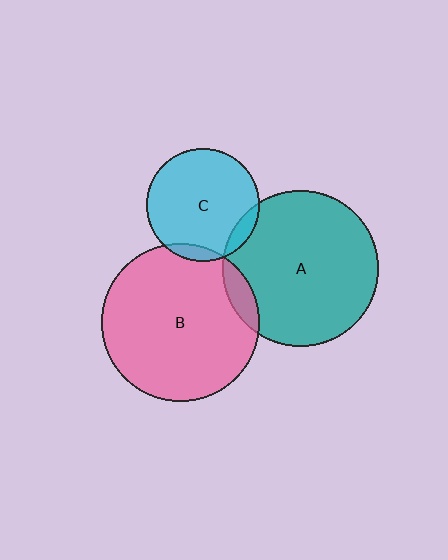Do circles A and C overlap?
Yes.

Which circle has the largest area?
Circle B (pink).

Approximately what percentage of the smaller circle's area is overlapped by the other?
Approximately 10%.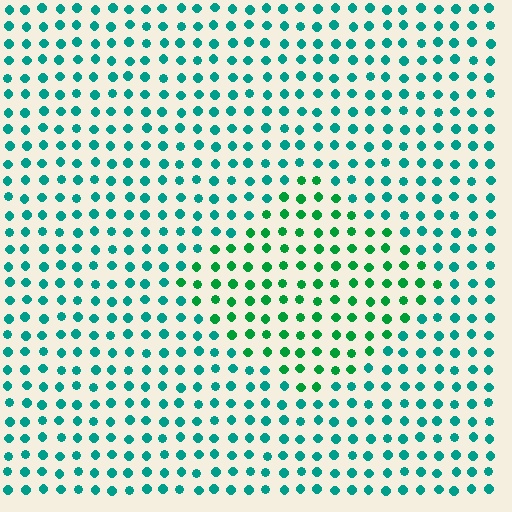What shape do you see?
I see a diamond.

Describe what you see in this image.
The image is filled with small teal elements in a uniform arrangement. A diamond-shaped region is visible where the elements are tinted to a slightly different hue, forming a subtle color boundary.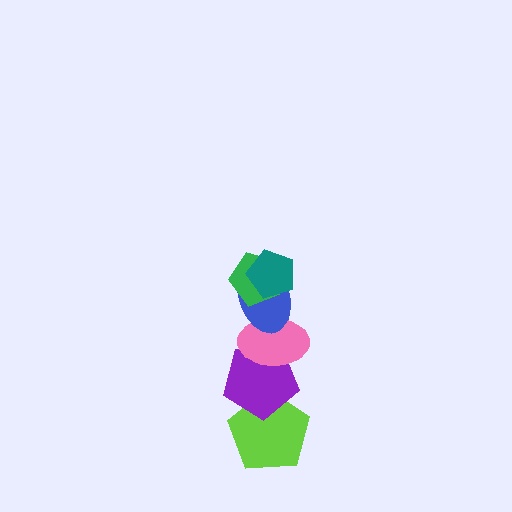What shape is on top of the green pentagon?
The teal pentagon is on top of the green pentagon.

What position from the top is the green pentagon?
The green pentagon is 2nd from the top.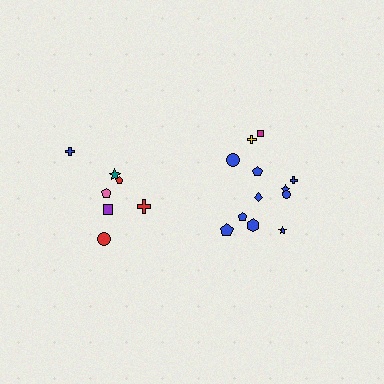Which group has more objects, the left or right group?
The right group.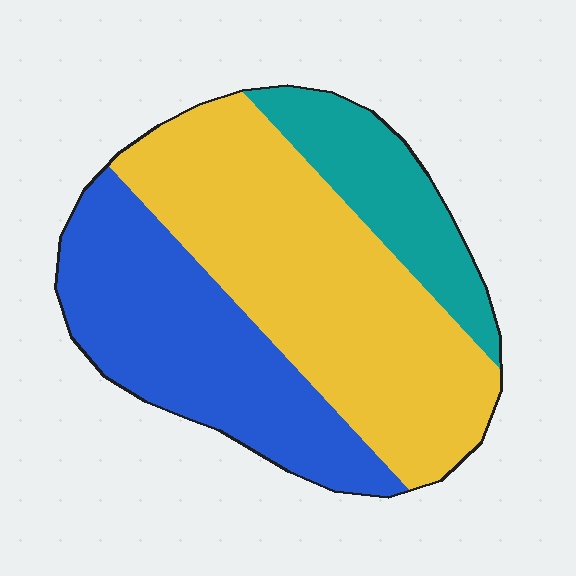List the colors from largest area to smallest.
From largest to smallest: yellow, blue, teal.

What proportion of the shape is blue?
Blue covers roughly 35% of the shape.